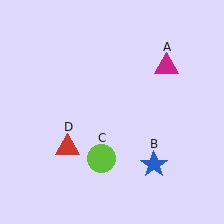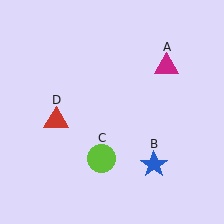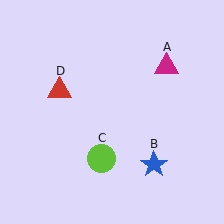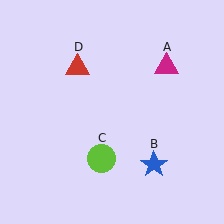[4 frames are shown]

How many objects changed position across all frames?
1 object changed position: red triangle (object D).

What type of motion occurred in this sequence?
The red triangle (object D) rotated clockwise around the center of the scene.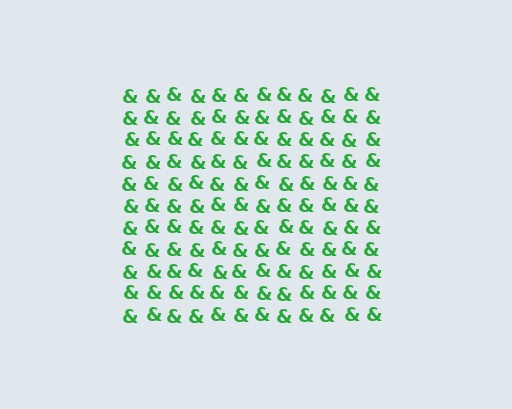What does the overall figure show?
The overall figure shows a square.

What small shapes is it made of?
It is made of small ampersands.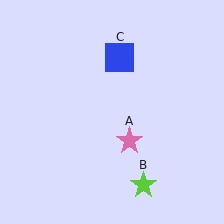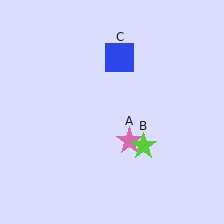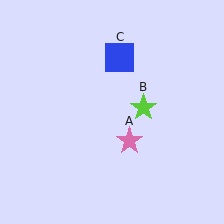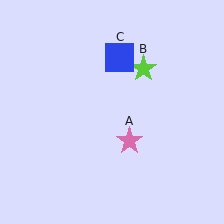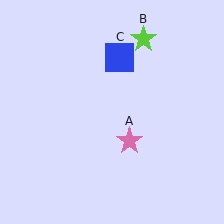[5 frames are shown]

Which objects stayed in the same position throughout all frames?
Pink star (object A) and blue square (object C) remained stationary.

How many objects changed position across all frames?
1 object changed position: lime star (object B).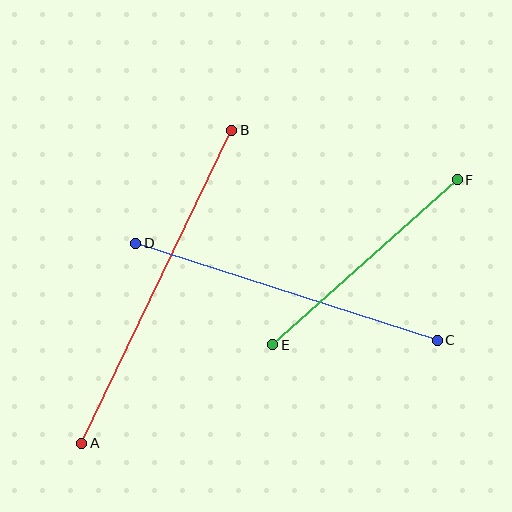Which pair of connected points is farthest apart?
Points A and B are farthest apart.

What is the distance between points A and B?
The distance is approximately 347 pixels.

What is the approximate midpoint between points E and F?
The midpoint is at approximately (365, 262) pixels.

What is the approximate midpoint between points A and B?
The midpoint is at approximately (157, 287) pixels.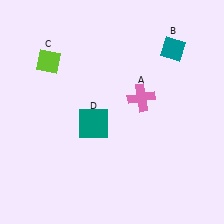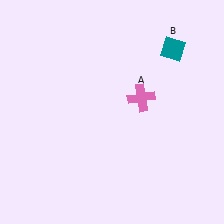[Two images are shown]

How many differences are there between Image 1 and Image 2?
There are 2 differences between the two images.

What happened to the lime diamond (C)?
The lime diamond (C) was removed in Image 2. It was in the top-left area of Image 1.